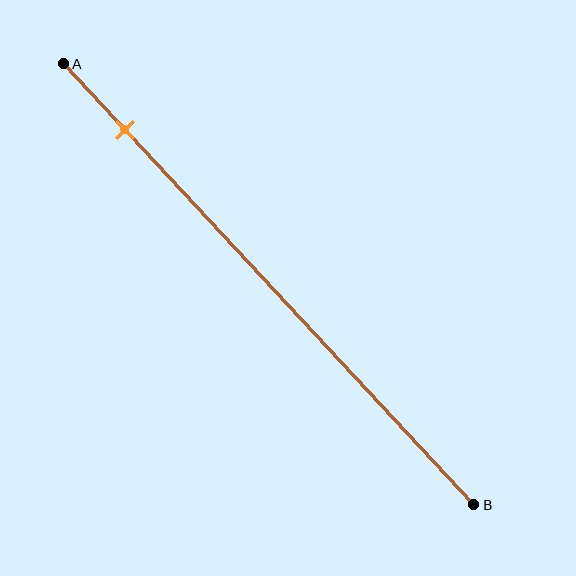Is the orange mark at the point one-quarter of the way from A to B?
No, the mark is at about 15% from A, not at the 25% one-quarter point.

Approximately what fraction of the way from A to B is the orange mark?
The orange mark is approximately 15% of the way from A to B.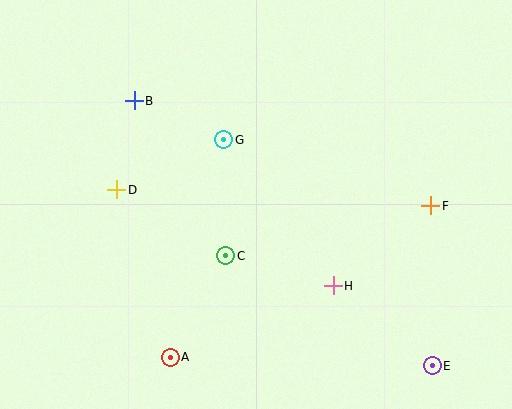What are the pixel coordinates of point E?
Point E is at (432, 366).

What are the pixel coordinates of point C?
Point C is at (226, 256).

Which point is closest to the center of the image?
Point C at (226, 256) is closest to the center.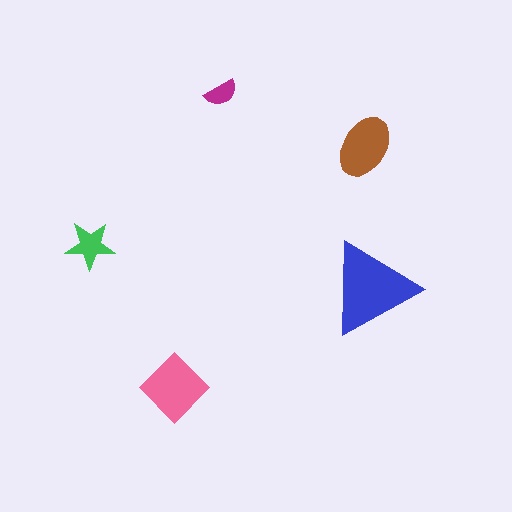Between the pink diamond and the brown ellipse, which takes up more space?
The pink diamond.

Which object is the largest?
The blue triangle.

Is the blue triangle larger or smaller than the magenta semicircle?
Larger.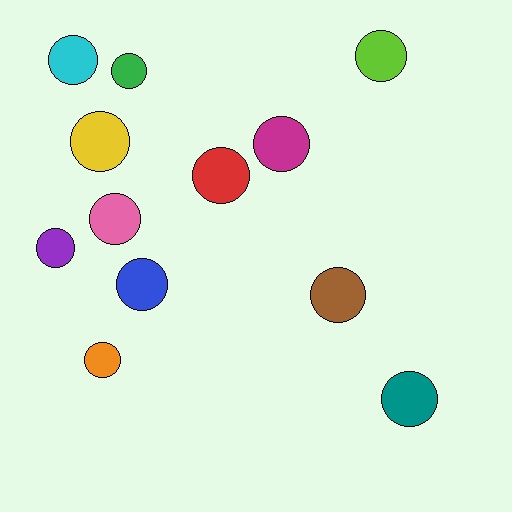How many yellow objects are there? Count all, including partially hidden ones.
There is 1 yellow object.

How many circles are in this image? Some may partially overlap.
There are 12 circles.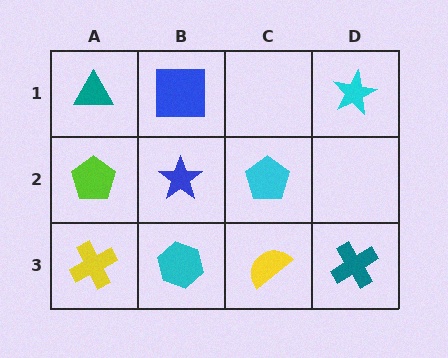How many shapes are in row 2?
3 shapes.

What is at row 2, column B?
A blue star.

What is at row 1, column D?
A cyan star.